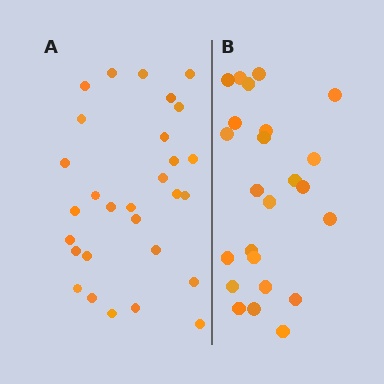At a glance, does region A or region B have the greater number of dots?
Region A (the left region) has more dots.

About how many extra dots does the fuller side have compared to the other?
Region A has about 5 more dots than region B.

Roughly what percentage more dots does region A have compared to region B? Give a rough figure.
About 20% more.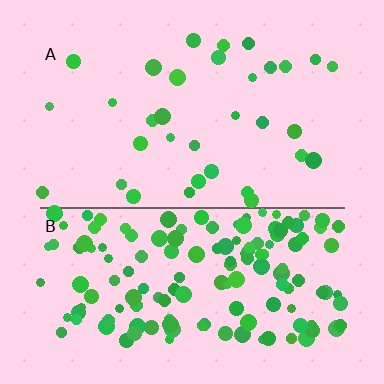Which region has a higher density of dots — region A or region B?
B (the bottom).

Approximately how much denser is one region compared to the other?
Approximately 4.3× — region B over region A.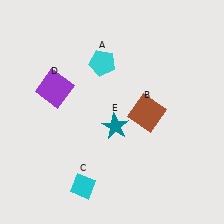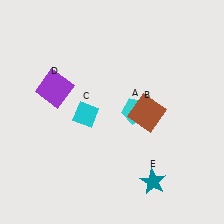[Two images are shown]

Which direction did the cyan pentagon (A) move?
The cyan pentagon (A) moved down.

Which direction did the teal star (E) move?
The teal star (E) moved down.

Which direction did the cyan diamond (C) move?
The cyan diamond (C) moved up.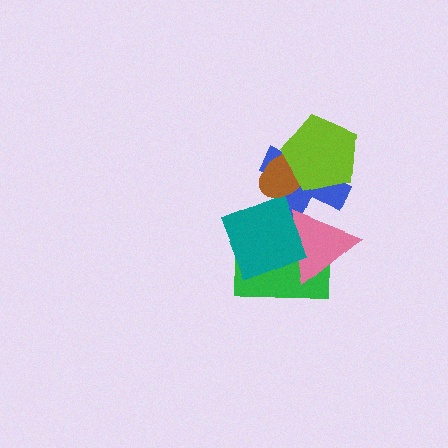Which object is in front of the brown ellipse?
The lime pentagon is in front of the brown ellipse.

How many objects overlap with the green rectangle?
2 objects overlap with the green rectangle.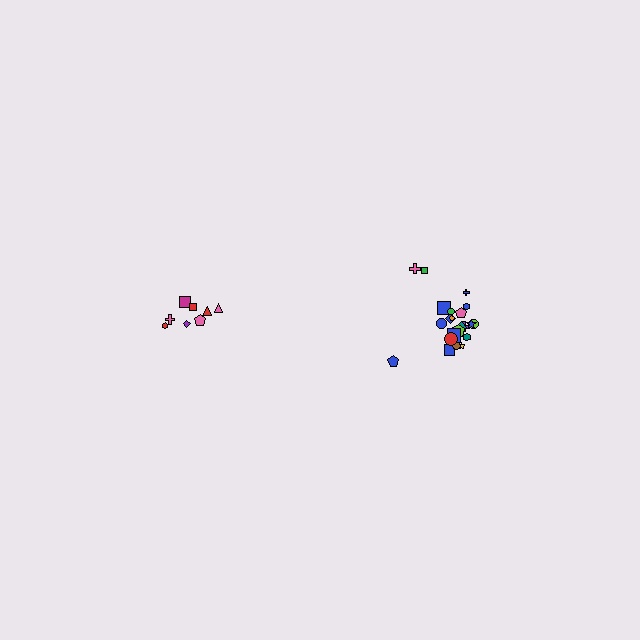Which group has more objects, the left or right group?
The right group.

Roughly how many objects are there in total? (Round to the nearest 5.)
Roughly 30 objects in total.